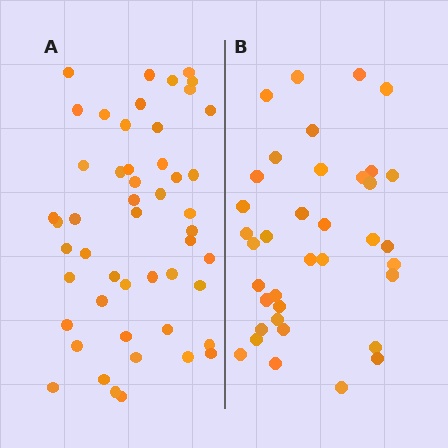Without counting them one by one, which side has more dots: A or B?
Region A (the left region) has more dots.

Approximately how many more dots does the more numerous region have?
Region A has approximately 15 more dots than region B.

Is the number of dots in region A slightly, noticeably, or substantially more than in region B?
Region A has noticeably more, but not dramatically so. The ratio is roughly 1.4 to 1.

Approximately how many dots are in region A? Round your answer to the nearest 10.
About 50 dots.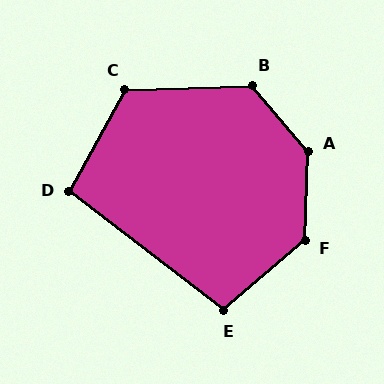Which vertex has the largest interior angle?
A, at approximately 138 degrees.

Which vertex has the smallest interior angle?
D, at approximately 99 degrees.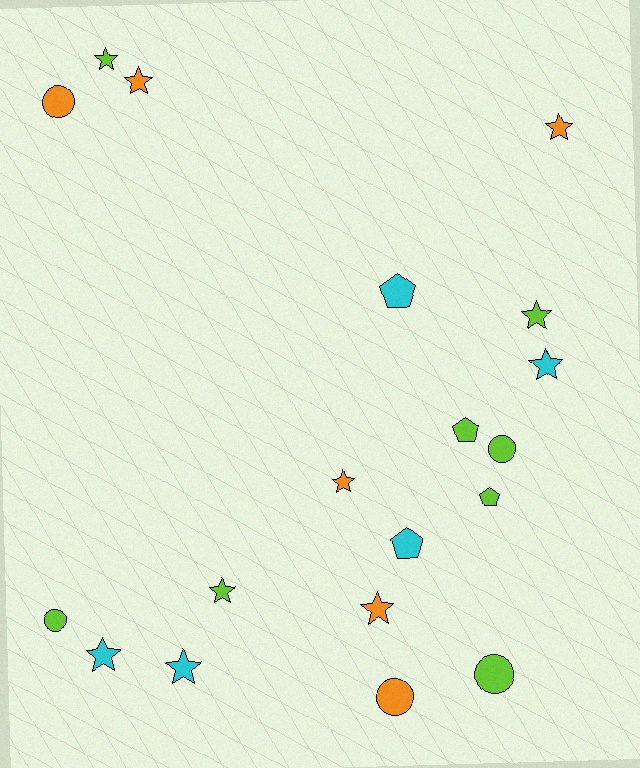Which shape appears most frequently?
Star, with 10 objects.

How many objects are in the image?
There are 19 objects.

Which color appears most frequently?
Lime, with 8 objects.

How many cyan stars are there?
There are 3 cyan stars.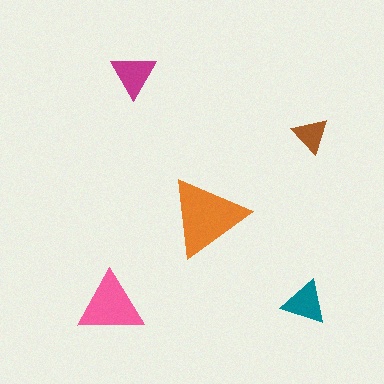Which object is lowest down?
The pink triangle is bottommost.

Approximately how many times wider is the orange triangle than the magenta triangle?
About 2 times wider.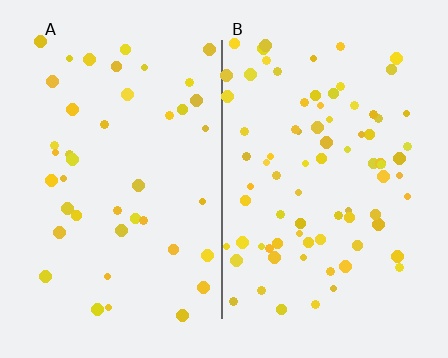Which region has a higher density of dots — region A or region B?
B (the right).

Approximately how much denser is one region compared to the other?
Approximately 1.9× — region B over region A.